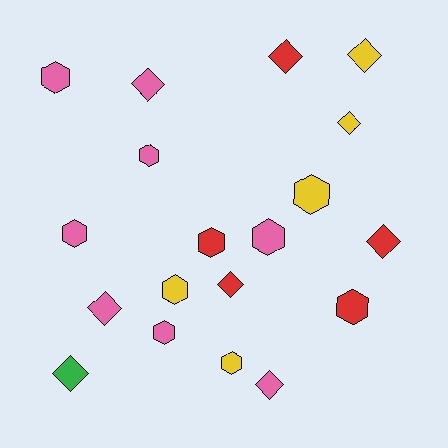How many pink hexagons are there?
There are 5 pink hexagons.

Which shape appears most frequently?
Hexagon, with 10 objects.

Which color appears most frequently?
Pink, with 8 objects.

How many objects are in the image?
There are 19 objects.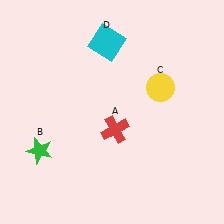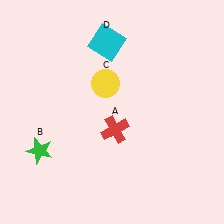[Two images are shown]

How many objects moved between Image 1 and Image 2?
1 object moved between the two images.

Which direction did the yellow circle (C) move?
The yellow circle (C) moved left.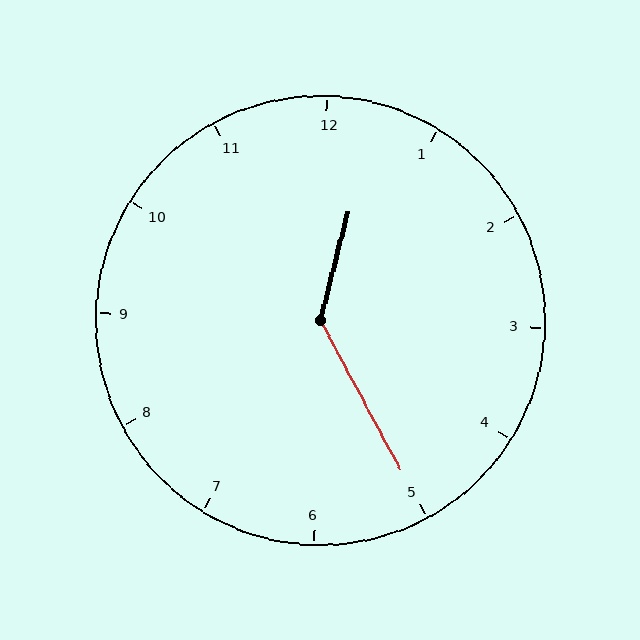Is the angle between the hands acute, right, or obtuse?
It is obtuse.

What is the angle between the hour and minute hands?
Approximately 138 degrees.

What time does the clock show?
12:25.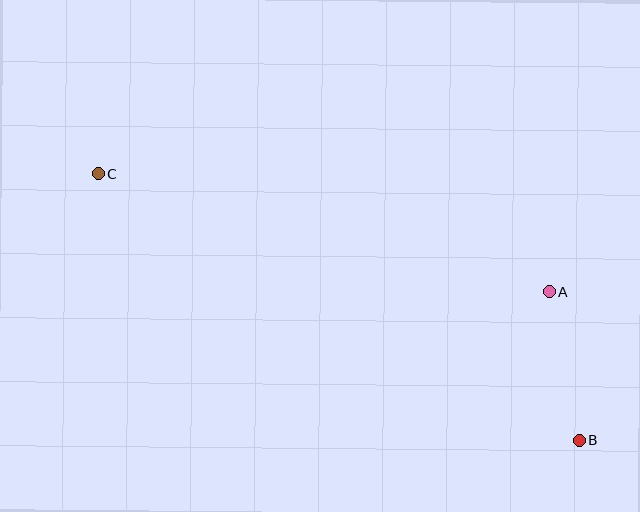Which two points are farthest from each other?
Points B and C are farthest from each other.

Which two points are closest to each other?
Points A and B are closest to each other.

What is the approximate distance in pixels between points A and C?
The distance between A and C is approximately 466 pixels.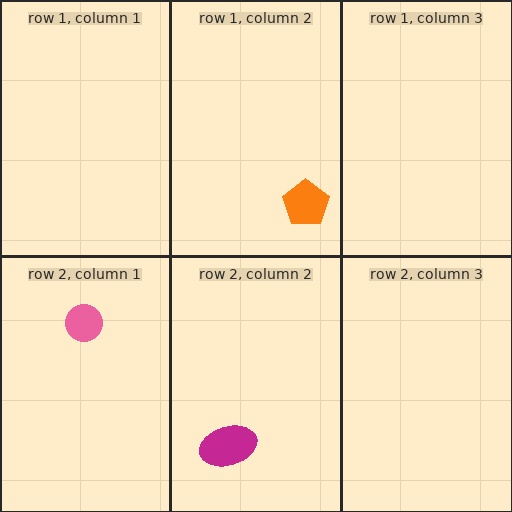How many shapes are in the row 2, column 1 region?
1.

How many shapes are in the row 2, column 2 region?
1.